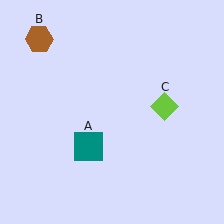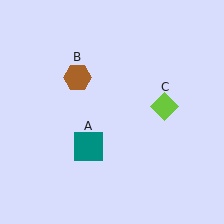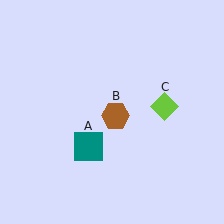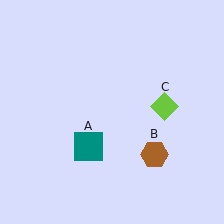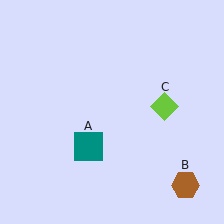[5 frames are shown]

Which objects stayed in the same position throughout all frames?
Teal square (object A) and lime diamond (object C) remained stationary.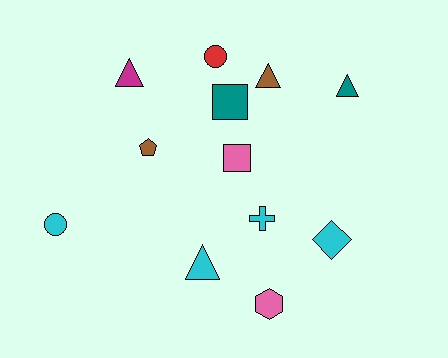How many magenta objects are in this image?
There is 1 magenta object.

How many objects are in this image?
There are 12 objects.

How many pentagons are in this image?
There is 1 pentagon.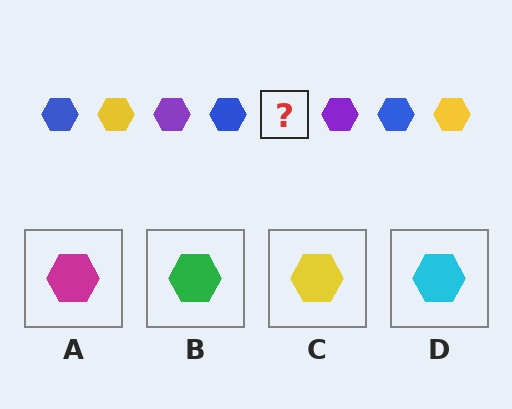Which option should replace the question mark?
Option C.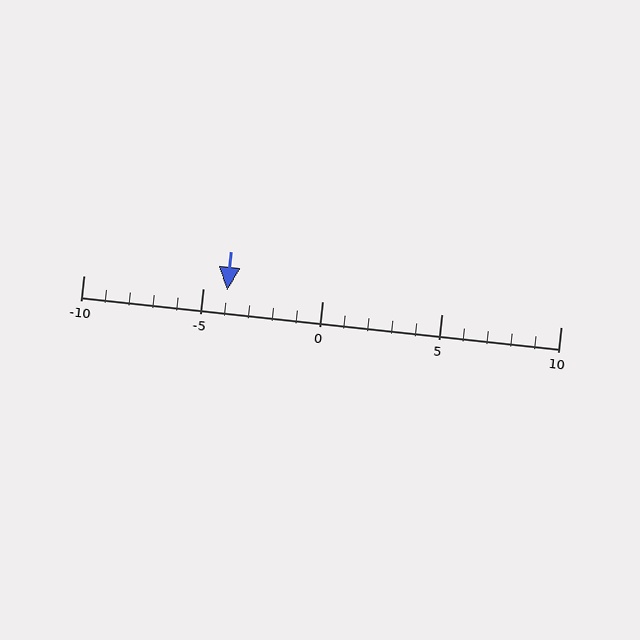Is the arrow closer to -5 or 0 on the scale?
The arrow is closer to -5.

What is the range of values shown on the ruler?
The ruler shows values from -10 to 10.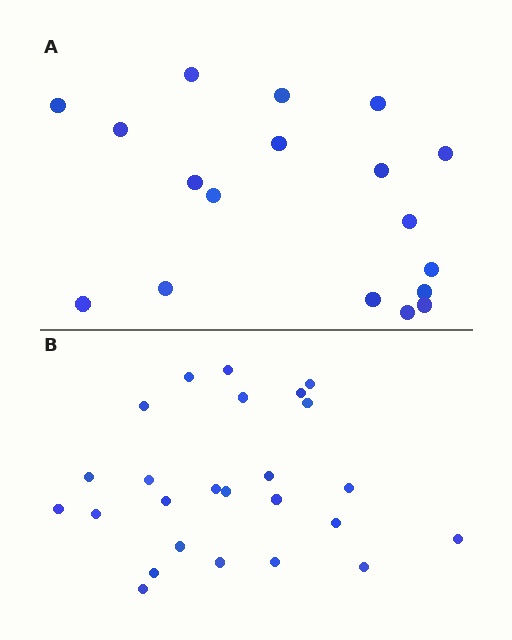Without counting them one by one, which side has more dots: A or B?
Region B (the bottom region) has more dots.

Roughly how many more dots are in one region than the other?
Region B has roughly 8 or so more dots than region A.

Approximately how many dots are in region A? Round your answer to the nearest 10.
About 20 dots. (The exact count is 18, which rounds to 20.)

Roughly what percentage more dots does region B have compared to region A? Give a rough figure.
About 40% more.